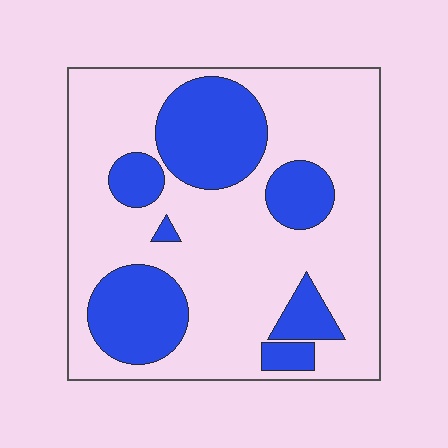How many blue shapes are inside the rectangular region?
7.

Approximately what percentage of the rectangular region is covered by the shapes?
Approximately 30%.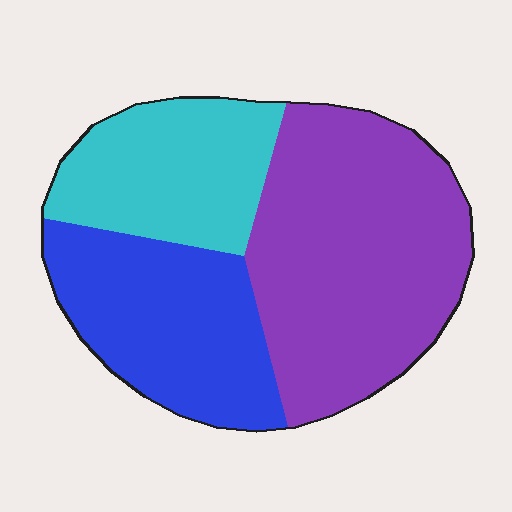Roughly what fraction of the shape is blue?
Blue covers roughly 30% of the shape.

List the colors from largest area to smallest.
From largest to smallest: purple, blue, cyan.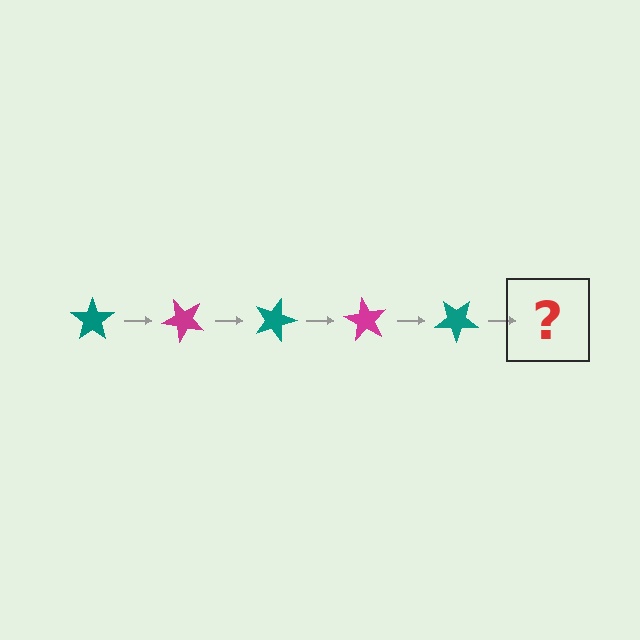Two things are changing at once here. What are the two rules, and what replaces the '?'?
The two rules are that it rotates 45 degrees each step and the color cycles through teal and magenta. The '?' should be a magenta star, rotated 225 degrees from the start.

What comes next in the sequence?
The next element should be a magenta star, rotated 225 degrees from the start.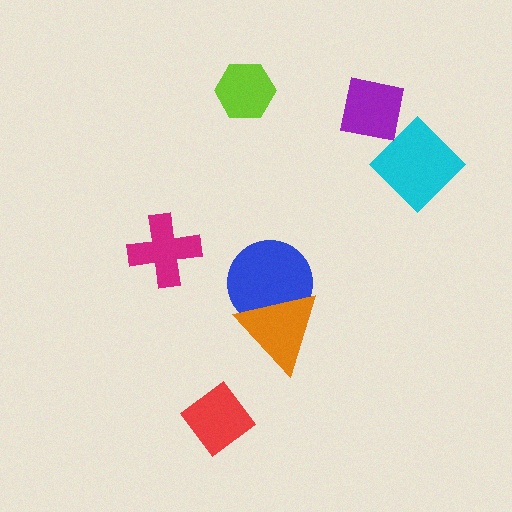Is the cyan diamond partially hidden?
Yes, it is partially covered by another shape.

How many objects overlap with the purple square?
1 object overlaps with the purple square.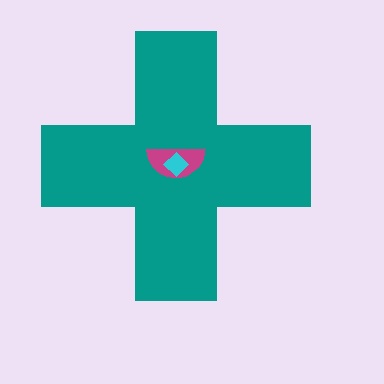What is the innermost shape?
The cyan diamond.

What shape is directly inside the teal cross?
The magenta semicircle.